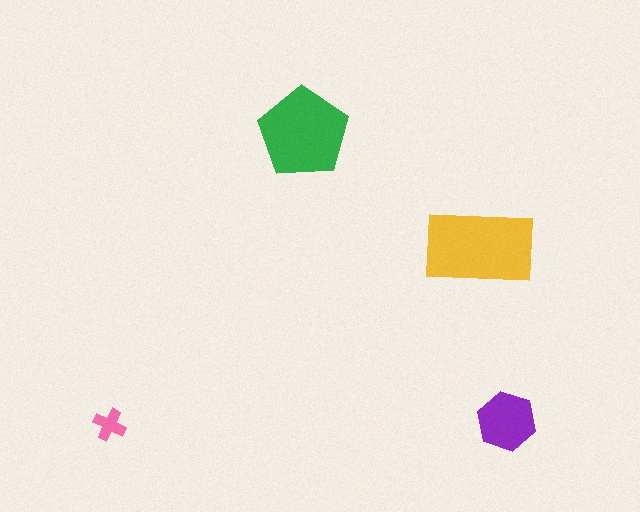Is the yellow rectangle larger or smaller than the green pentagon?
Larger.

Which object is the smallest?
The pink cross.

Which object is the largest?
The yellow rectangle.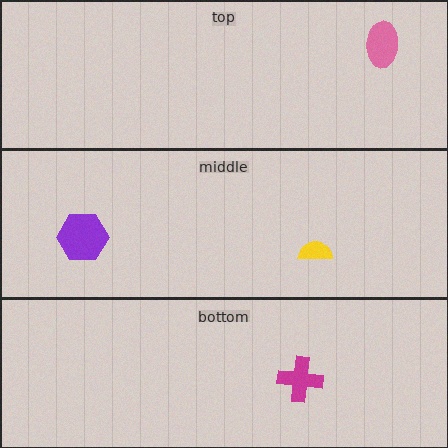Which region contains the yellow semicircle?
The middle region.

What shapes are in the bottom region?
The magenta cross.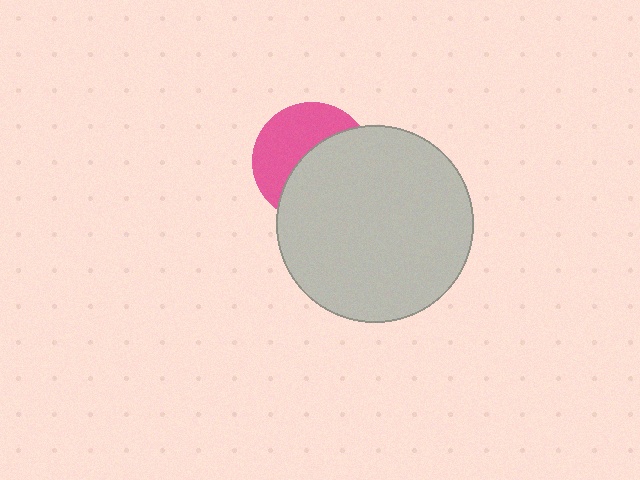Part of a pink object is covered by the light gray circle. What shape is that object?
It is a circle.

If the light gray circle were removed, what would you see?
You would see the complete pink circle.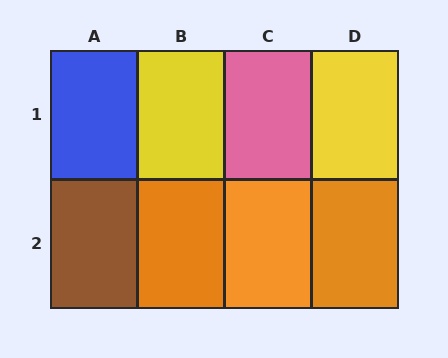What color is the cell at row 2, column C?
Orange.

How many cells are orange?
3 cells are orange.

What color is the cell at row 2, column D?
Orange.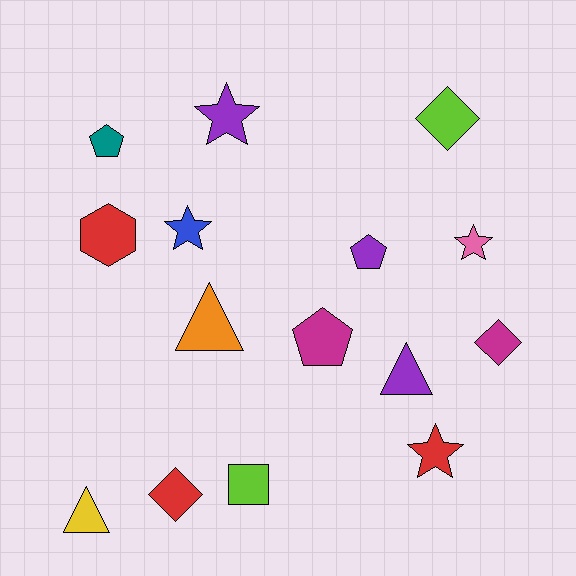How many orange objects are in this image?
There is 1 orange object.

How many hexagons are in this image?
There is 1 hexagon.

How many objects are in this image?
There are 15 objects.